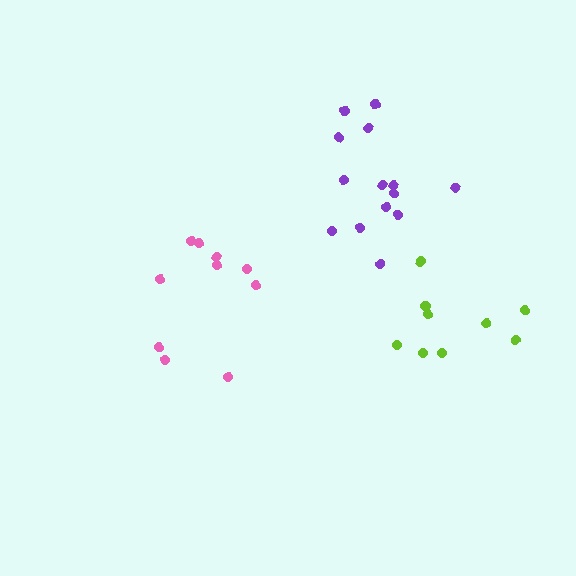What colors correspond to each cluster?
The clusters are colored: lime, pink, purple.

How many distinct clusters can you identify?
There are 3 distinct clusters.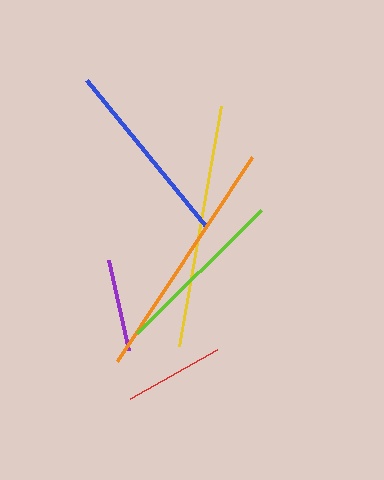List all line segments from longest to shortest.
From longest to shortest: orange, yellow, blue, lime, red, purple.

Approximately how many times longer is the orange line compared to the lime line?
The orange line is approximately 1.4 times the length of the lime line.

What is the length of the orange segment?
The orange segment is approximately 245 pixels long.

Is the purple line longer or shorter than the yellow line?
The yellow line is longer than the purple line.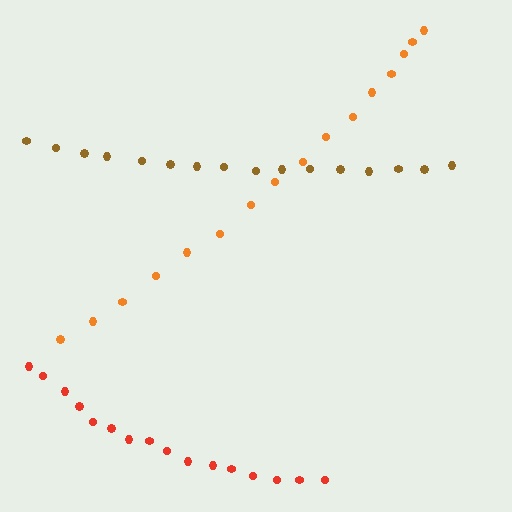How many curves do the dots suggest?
There are 3 distinct paths.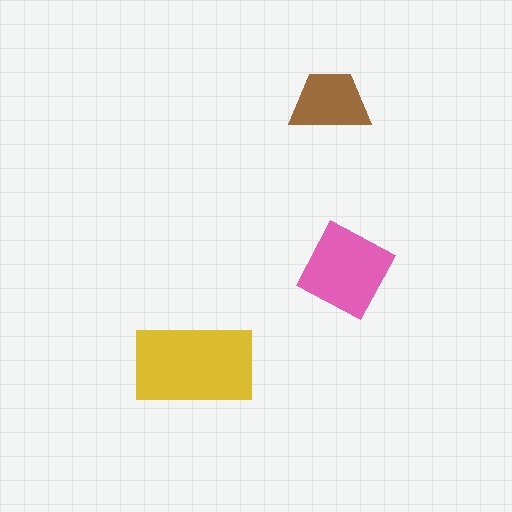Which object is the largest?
The yellow rectangle.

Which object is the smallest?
The brown trapezoid.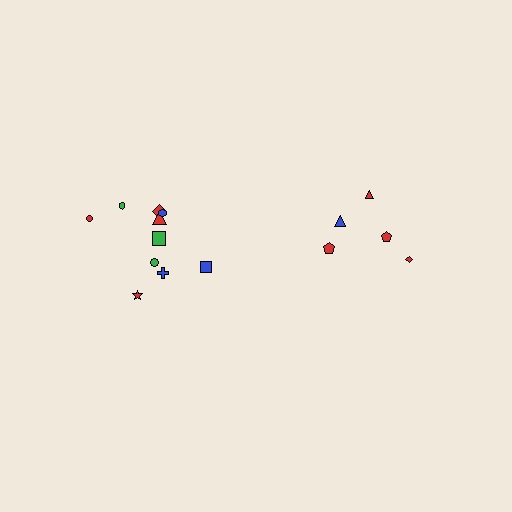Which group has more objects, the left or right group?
The left group.